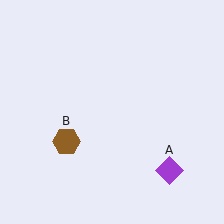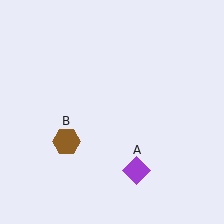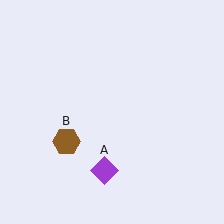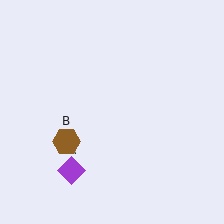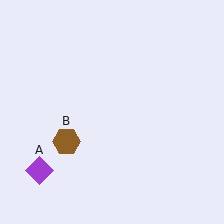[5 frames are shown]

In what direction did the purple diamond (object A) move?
The purple diamond (object A) moved left.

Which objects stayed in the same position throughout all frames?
Brown hexagon (object B) remained stationary.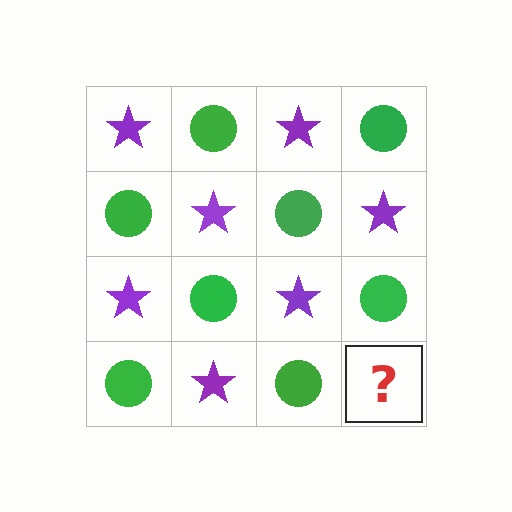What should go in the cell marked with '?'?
The missing cell should contain a purple star.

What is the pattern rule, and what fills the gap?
The rule is that it alternates purple star and green circle in a checkerboard pattern. The gap should be filled with a purple star.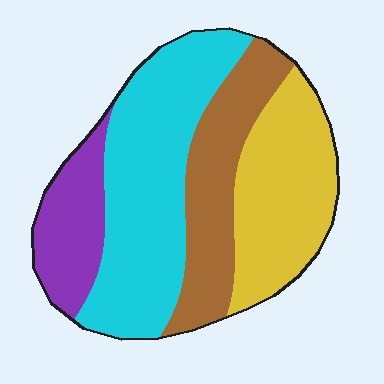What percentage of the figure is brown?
Brown takes up about one fifth (1/5) of the figure.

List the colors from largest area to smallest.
From largest to smallest: cyan, yellow, brown, purple.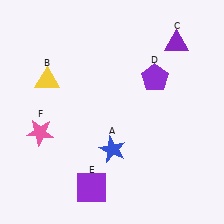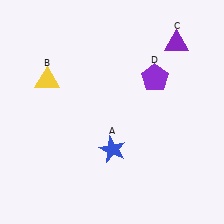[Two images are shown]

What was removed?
The pink star (F), the purple square (E) were removed in Image 2.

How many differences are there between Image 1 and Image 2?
There are 2 differences between the two images.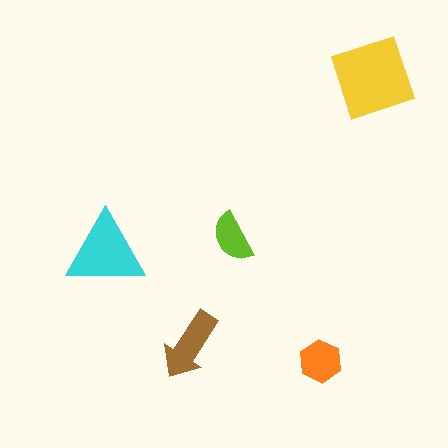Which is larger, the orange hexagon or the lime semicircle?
The orange hexagon.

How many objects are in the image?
There are 5 objects in the image.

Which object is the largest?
The yellow diamond.